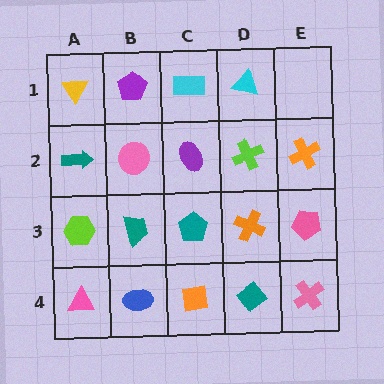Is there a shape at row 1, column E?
No, that cell is empty.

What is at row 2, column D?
A lime cross.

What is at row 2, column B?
A pink circle.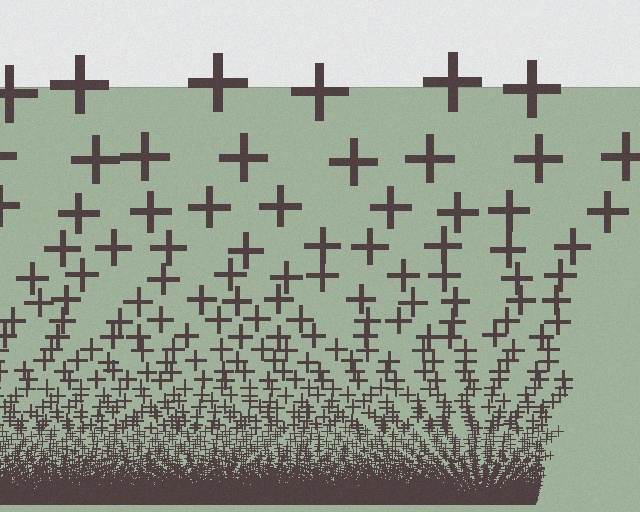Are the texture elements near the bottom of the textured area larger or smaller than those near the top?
Smaller. The gradient is inverted — elements near the bottom are smaller and denser.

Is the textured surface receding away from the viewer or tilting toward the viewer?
The surface appears to tilt toward the viewer. Texture elements get larger and sparser toward the top.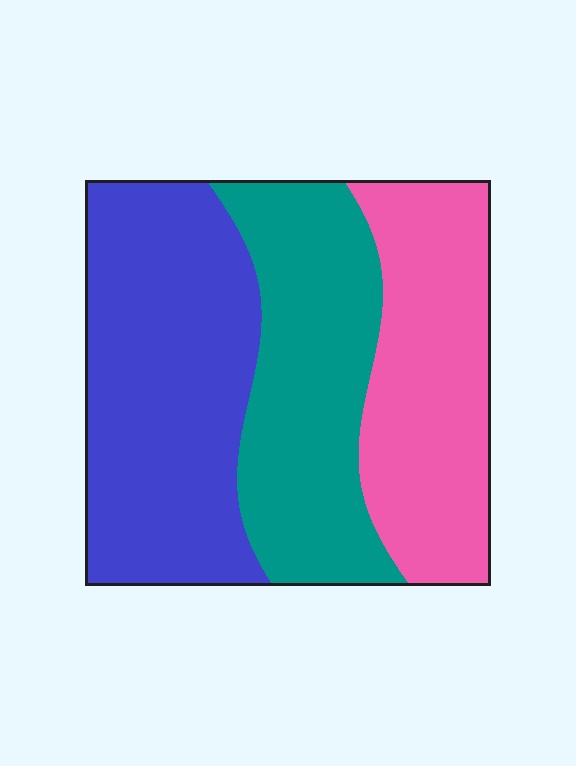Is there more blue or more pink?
Blue.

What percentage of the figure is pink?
Pink covers about 30% of the figure.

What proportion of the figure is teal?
Teal covers 31% of the figure.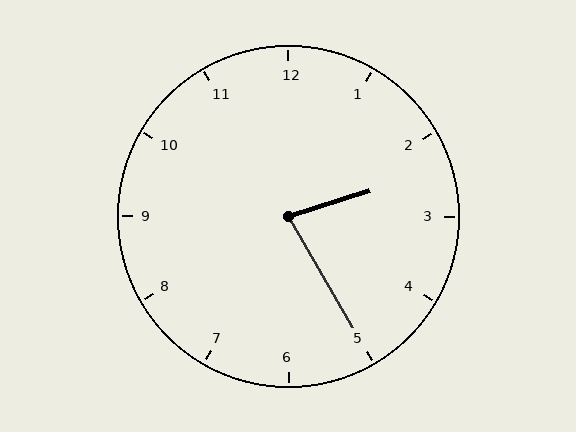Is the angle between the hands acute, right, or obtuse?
It is acute.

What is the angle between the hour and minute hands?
Approximately 78 degrees.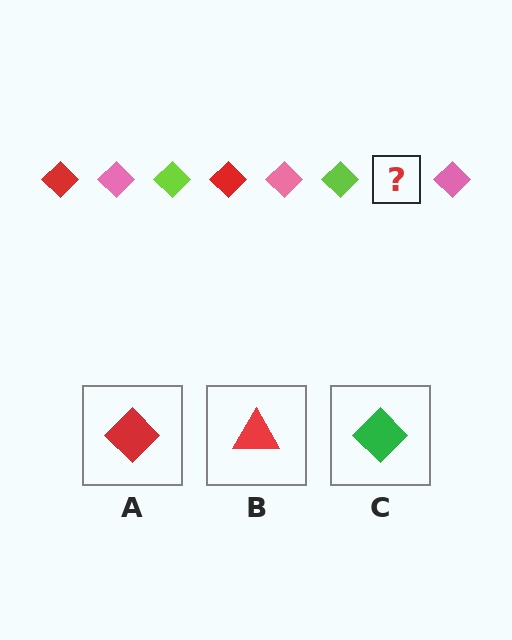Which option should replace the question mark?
Option A.